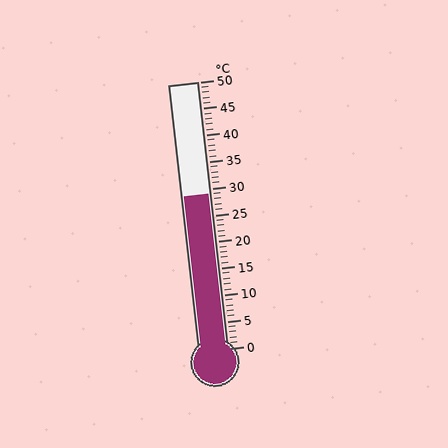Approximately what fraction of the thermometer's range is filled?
The thermometer is filled to approximately 60% of its range.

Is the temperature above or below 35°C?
The temperature is below 35°C.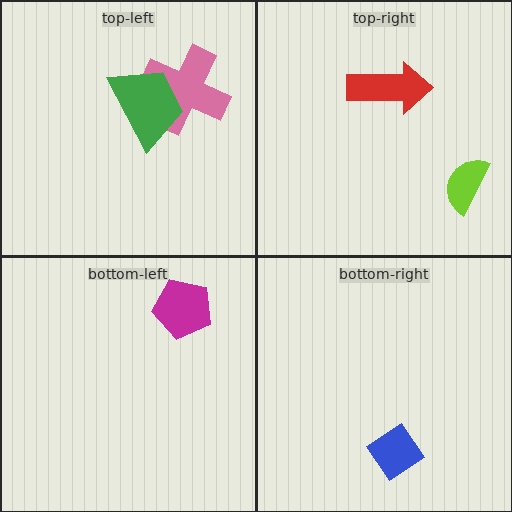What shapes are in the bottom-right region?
The blue diamond.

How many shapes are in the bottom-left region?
1.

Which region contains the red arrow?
The top-right region.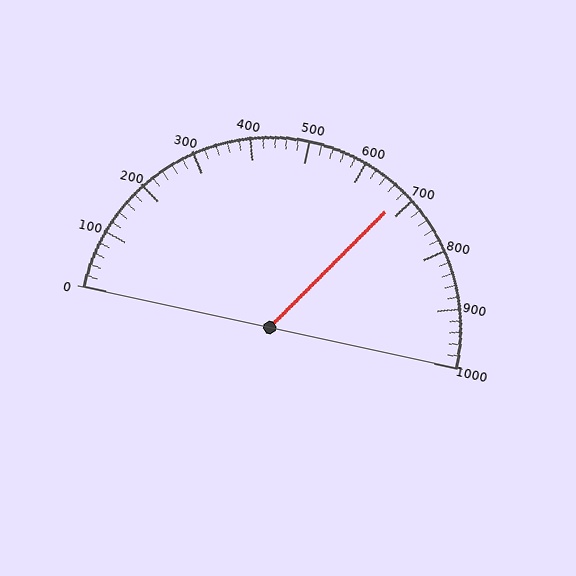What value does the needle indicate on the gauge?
The needle indicates approximately 680.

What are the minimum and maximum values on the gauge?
The gauge ranges from 0 to 1000.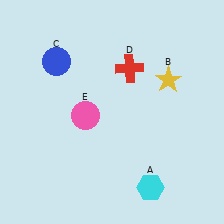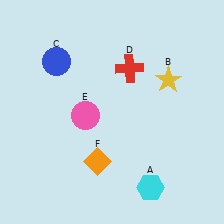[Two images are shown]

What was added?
An orange diamond (F) was added in Image 2.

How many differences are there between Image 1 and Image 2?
There is 1 difference between the two images.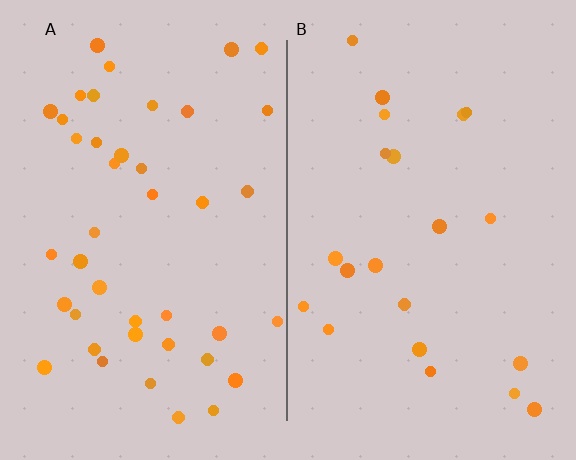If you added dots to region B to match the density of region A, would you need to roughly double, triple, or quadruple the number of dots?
Approximately double.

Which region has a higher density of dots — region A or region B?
A (the left).